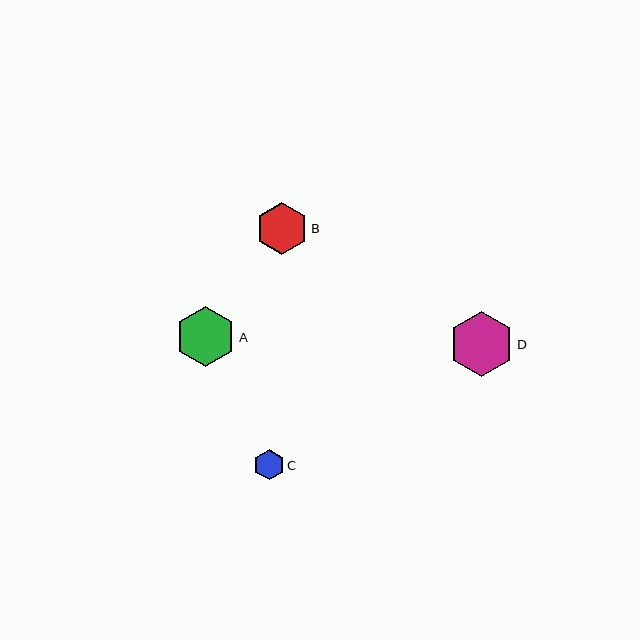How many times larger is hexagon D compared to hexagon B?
Hexagon D is approximately 1.3 times the size of hexagon B.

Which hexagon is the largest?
Hexagon D is the largest with a size of approximately 65 pixels.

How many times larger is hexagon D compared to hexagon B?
Hexagon D is approximately 1.3 times the size of hexagon B.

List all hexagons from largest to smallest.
From largest to smallest: D, A, B, C.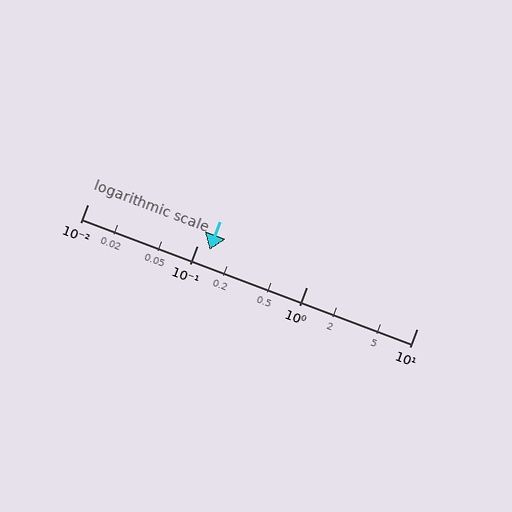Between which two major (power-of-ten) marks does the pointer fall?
The pointer is between 0.1 and 1.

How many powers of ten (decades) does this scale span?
The scale spans 3 decades, from 0.01 to 10.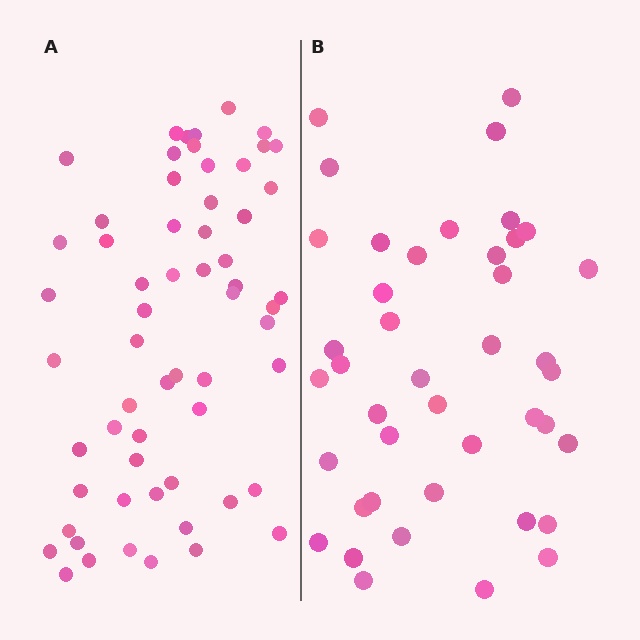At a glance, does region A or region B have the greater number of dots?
Region A (the left region) has more dots.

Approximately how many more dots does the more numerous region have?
Region A has approximately 20 more dots than region B.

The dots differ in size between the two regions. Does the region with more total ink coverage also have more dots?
No. Region B has more total ink coverage because its dots are larger, but region A actually contains more individual dots. Total area can be misleading — the number of items is what matters here.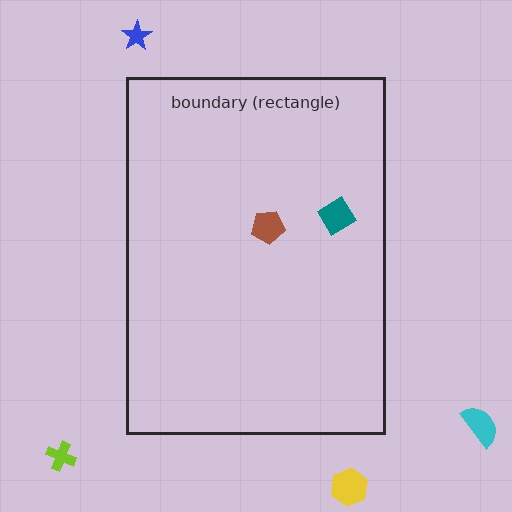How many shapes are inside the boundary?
2 inside, 4 outside.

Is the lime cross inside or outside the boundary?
Outside.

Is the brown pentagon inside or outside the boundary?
Inside.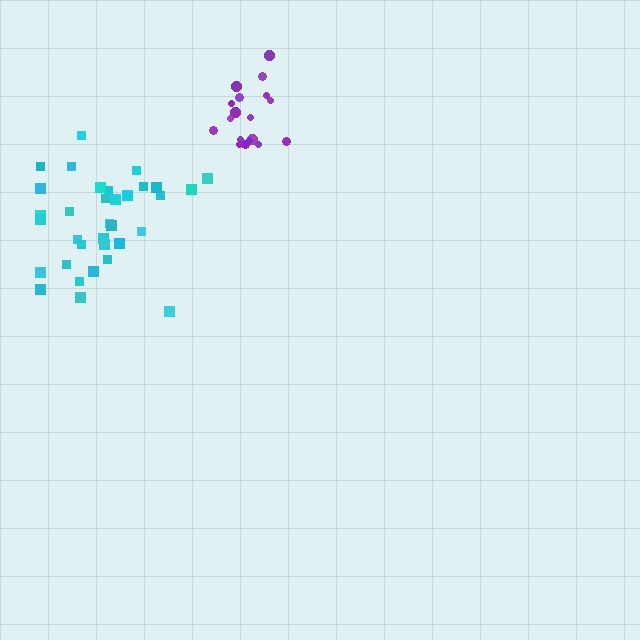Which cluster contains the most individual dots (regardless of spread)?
Cyan (35).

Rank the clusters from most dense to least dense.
purple, cyan.